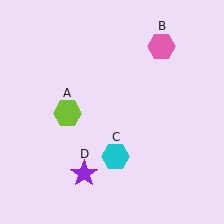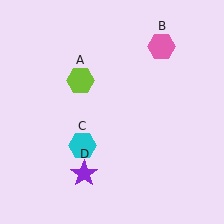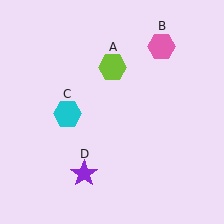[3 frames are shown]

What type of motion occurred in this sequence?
The lime hexagon (object A), cyan hexagon (object C) rotated clockwise around the center of the scene.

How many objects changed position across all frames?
2 objects changed position: lime hexagon (object A), cyan hexagon (object C).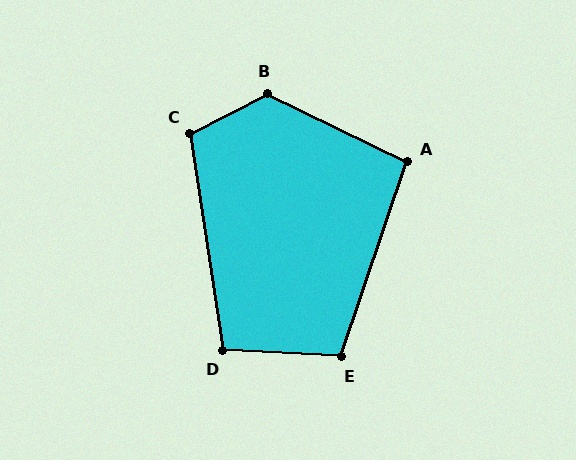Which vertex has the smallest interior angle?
A, at approximately 97 degrees.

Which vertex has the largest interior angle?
B, at approximately 127 degrees.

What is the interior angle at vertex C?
Approximately 109 degrees (obtuse).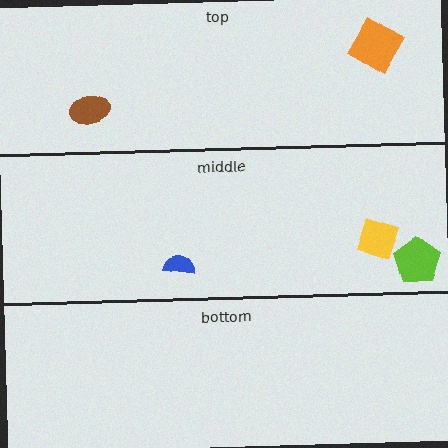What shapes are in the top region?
The brown ellipse, the orange diamond.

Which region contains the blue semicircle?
The middle region.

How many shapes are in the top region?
2.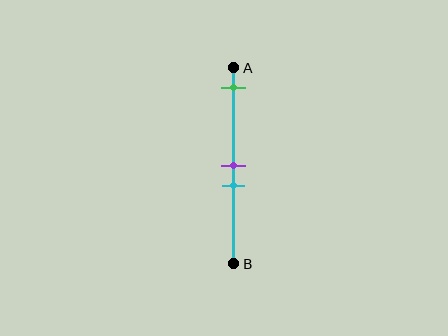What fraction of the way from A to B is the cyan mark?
The cyan mark is approximately 60% (0.6) of the way from A to B.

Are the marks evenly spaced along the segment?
No, the marks are not evenly spaced.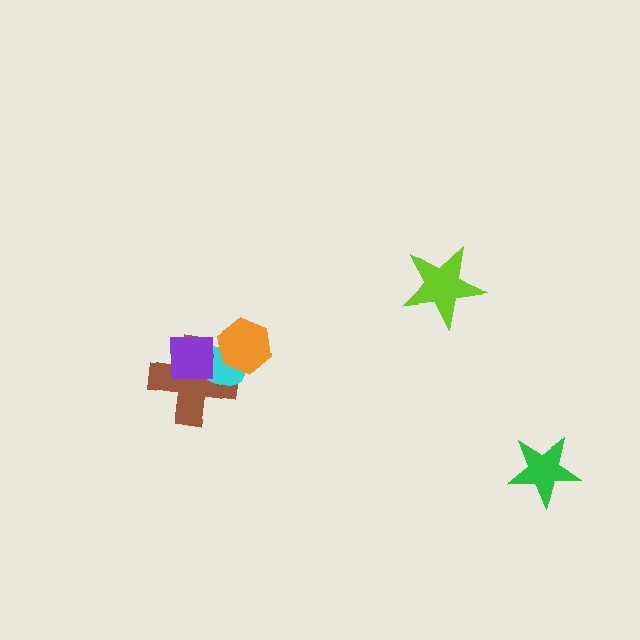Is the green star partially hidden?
No, no other shape covers it.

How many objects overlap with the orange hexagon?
2 objects overlap with the orange hexagon.